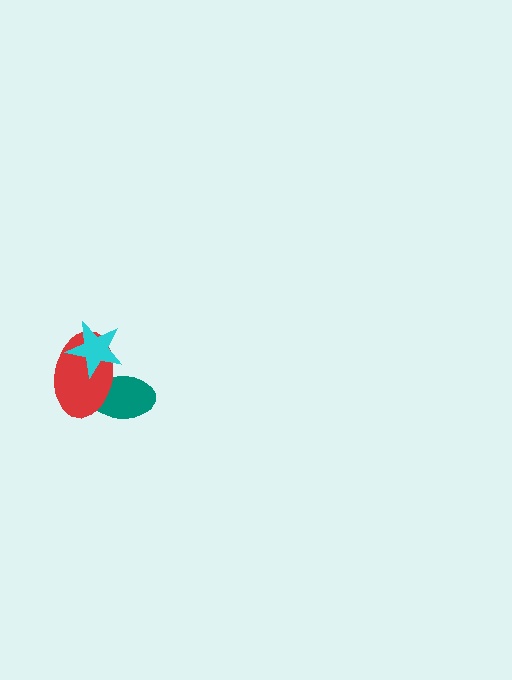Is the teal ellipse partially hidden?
Yes, it is partially covered by another shape.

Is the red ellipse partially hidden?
Yes, it is partially covered by another shape.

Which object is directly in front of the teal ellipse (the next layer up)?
The red ellipse is directly in front of the teal ellipse.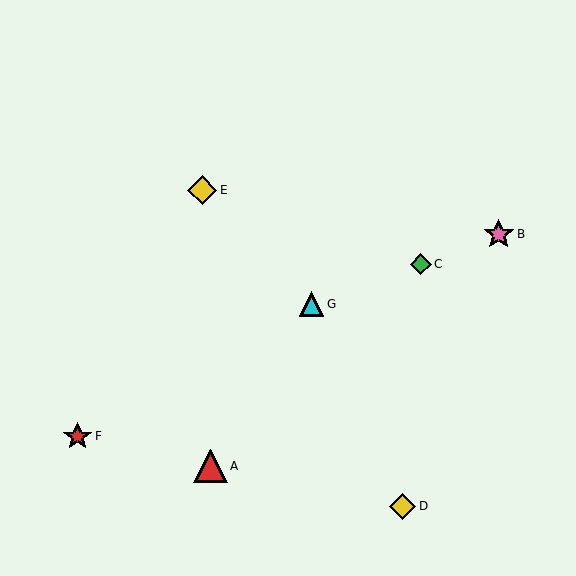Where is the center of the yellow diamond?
The center of the yellow diamond is at (202, 190).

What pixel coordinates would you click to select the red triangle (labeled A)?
Click at (210, 466) to select the red triangle A.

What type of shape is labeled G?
Shape G is a cyan triangle.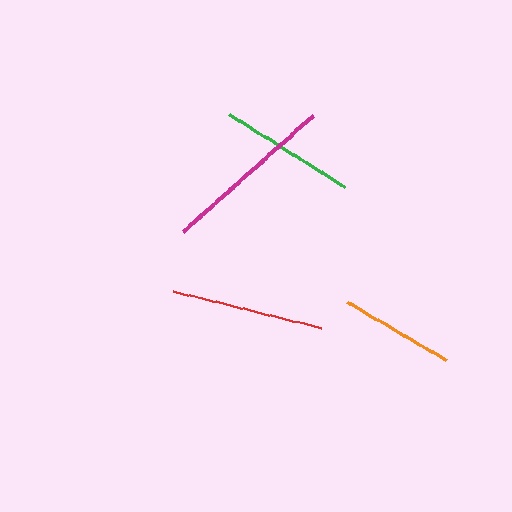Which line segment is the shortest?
The orange line is the shortest at approximately 115 pixels.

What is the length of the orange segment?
The orange segment is approximately 115 pixels long.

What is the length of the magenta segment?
The magenta segment is approximately 175 pixels long.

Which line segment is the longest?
The magenta line is the longest at approximately 175 pixels.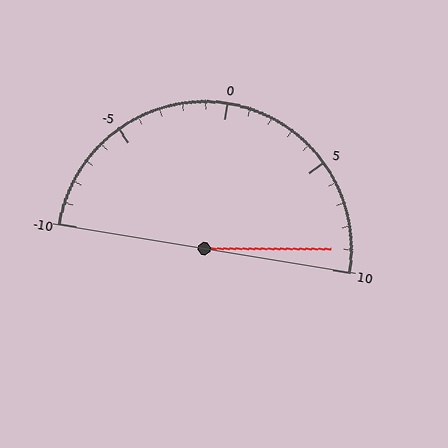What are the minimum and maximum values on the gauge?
The gauge ranges from -10 to 10.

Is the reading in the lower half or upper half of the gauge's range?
The reading is in the upper half of the range (-10 to 10).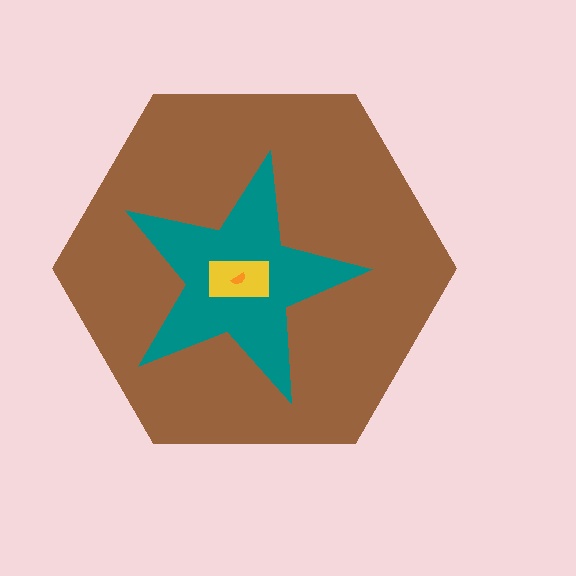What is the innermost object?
The orange semicircle.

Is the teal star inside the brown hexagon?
Yes.